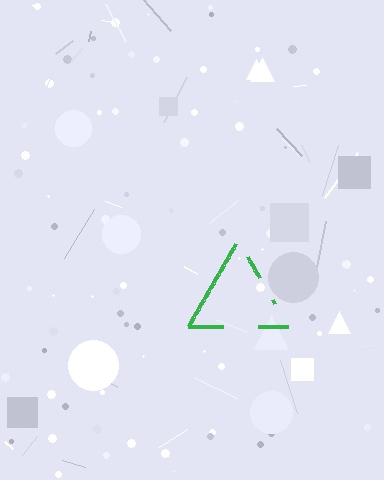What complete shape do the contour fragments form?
The contour fragments form a triangle.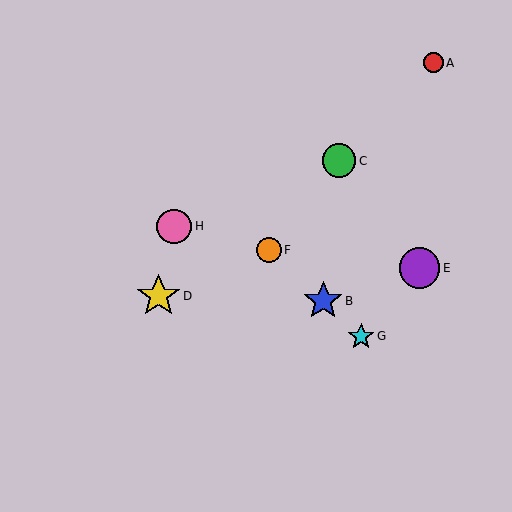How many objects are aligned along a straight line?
3 objects (B, F, G) are aligned along a straight line.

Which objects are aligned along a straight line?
Objects B, F, G are aligned along a straight line.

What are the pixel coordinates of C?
Object C is at (339, 161).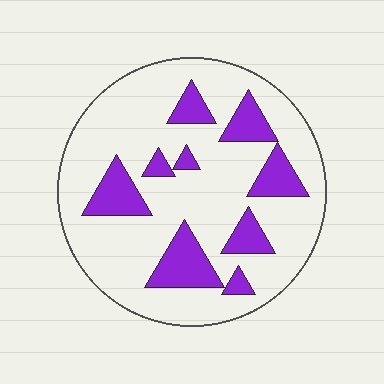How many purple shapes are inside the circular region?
9.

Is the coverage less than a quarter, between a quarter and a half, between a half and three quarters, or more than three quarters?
Less than a quarter.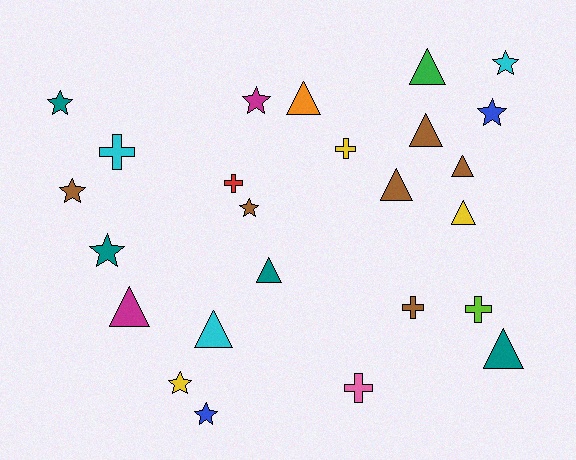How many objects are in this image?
There are 25 objects.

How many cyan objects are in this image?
There are 3 cyan objects.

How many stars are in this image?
There are 9 stars.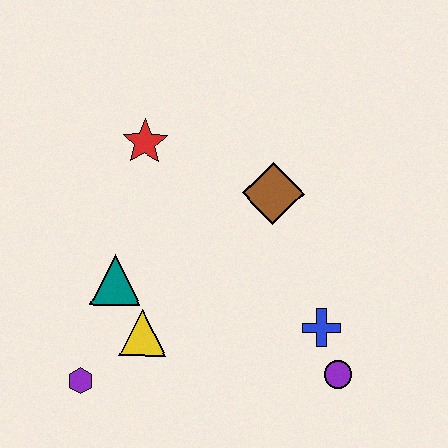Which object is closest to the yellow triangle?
The teal triangle is closest to the yellow triangle.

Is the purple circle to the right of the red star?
Yes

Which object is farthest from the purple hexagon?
The brown diamond is farthest from the purple hexagon.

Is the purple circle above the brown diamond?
No